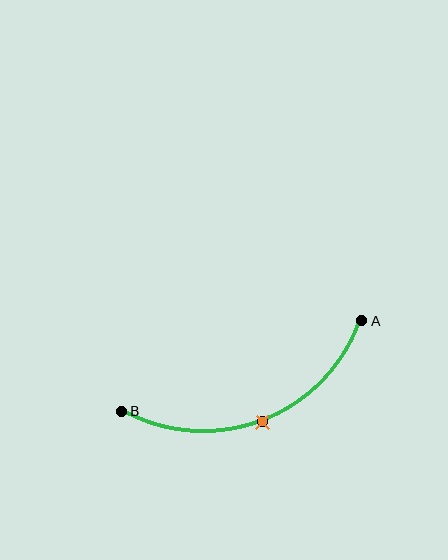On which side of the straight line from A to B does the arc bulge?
The arc bulges below the straight line connecting A and B.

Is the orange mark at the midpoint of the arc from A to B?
Yes. The orange mark lies on the arc at equal arc-length from both A and B — it is the arc midpoint.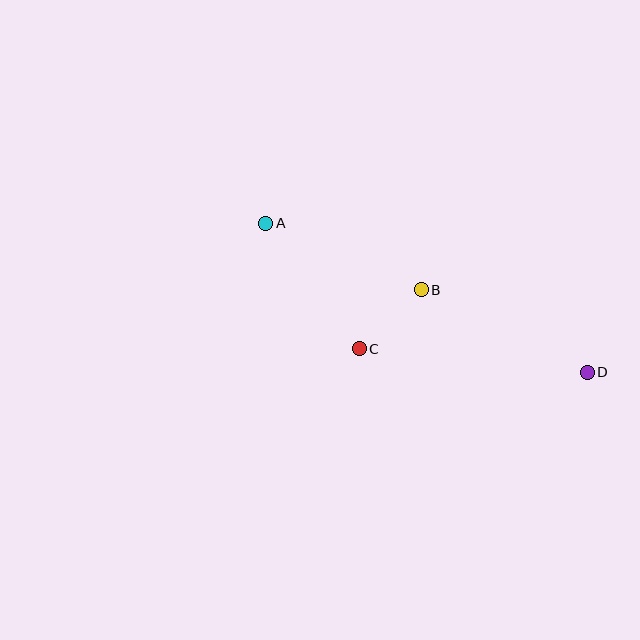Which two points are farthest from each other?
Points A and D are farthest from each other.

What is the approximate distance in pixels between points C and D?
The distance between C and D is approximately 229 pixels.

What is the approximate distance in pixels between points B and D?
The distance between B and D is approximately 185 pixels.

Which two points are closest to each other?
Points B and C are closest to each other.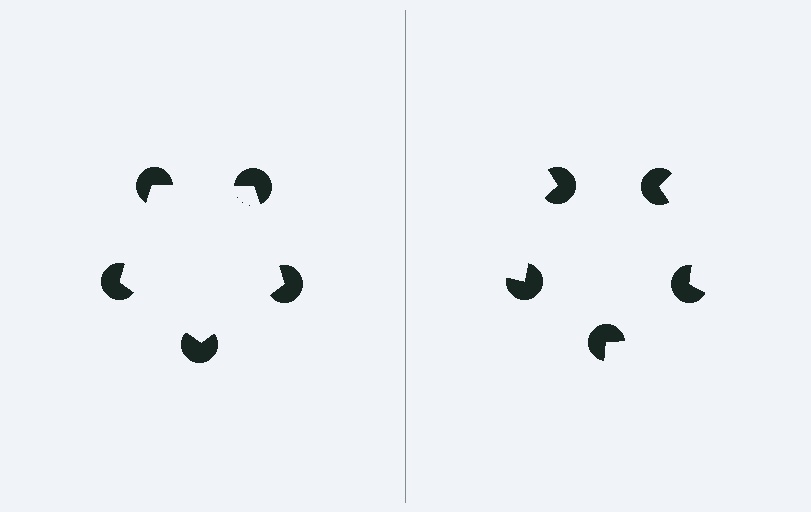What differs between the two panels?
The pac-man discs are positioned identically on both sides; only the wedge orientations differ. On the left they align to a pentagon; on the right they are misaligned.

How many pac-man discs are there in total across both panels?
10 — 5 on each side.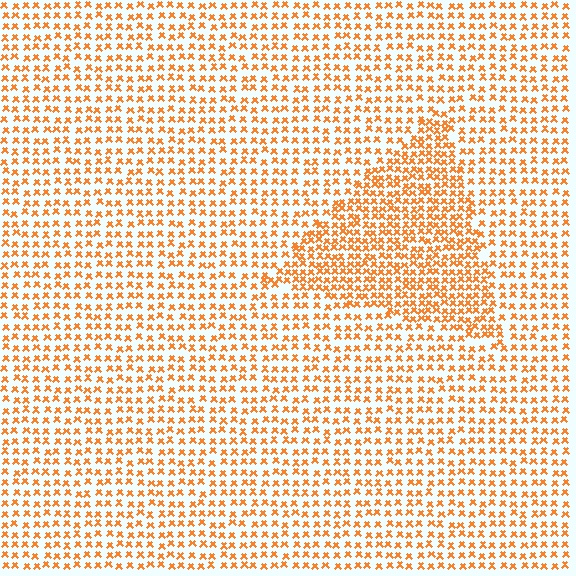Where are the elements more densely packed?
The elements are more densely packed inside the triangle boundary.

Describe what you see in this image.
The image contains small orange elements arranged at two different densities. A triangle-shaped region is visible where the elements are more densely packed than the surrounding area.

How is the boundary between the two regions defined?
The boundary is defined by a change in element density (approximately 1.7x ratio). All elements are the same color, size, and shape.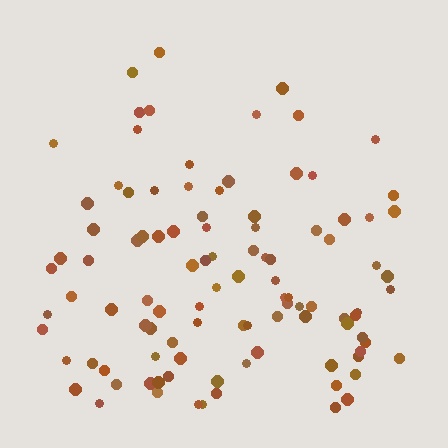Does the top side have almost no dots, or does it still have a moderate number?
Still a moderate number, just noticeably fewer than the bottom.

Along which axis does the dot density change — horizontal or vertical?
Vertical.